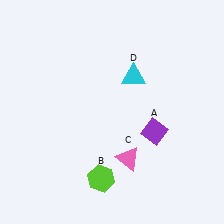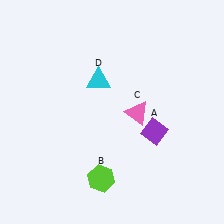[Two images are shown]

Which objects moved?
The objects that moved are: the pink triangle (C), the cyan triangle (D).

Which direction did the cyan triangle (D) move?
The cyan triangle (D) moved left.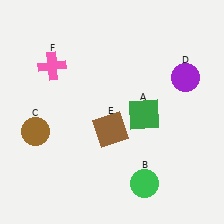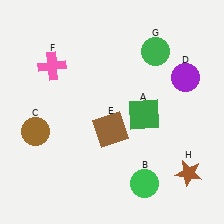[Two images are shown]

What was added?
A green circle (G), a brown star (H) were added in Image 2.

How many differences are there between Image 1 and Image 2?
There are 2 differences between the two images.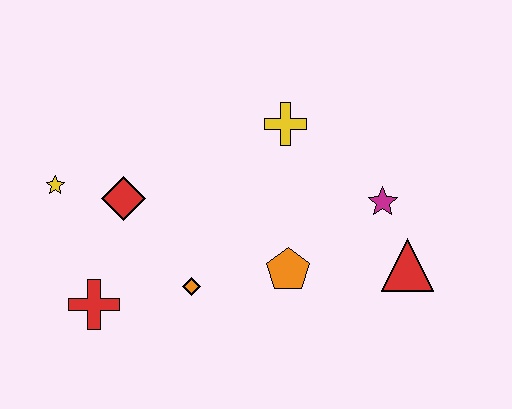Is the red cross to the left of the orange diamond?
Yes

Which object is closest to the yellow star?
The red diamond is closest to the yellow star.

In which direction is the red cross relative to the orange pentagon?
The red cross is to the left of the orange pentagon.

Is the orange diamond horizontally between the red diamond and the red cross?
No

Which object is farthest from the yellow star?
The red triangle is farthest from the yellow star.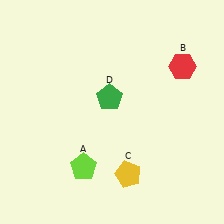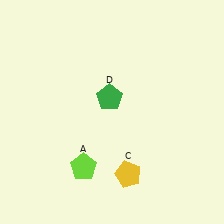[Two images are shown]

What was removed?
The red hexagon (B) was removed in Image 2.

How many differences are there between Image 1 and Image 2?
There is 1 difference between the two images.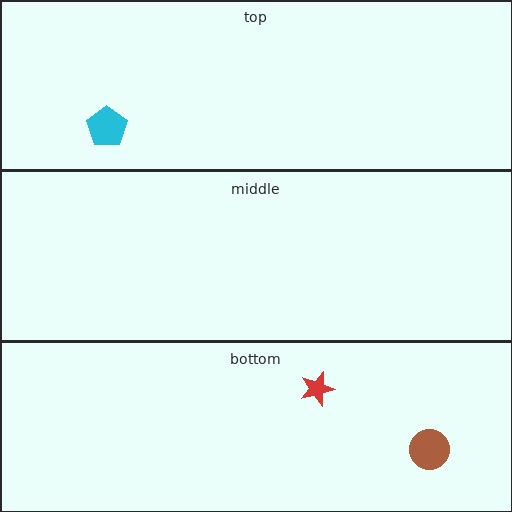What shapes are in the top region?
The cyan pentagon.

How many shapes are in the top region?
1.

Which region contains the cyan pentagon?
The top region.